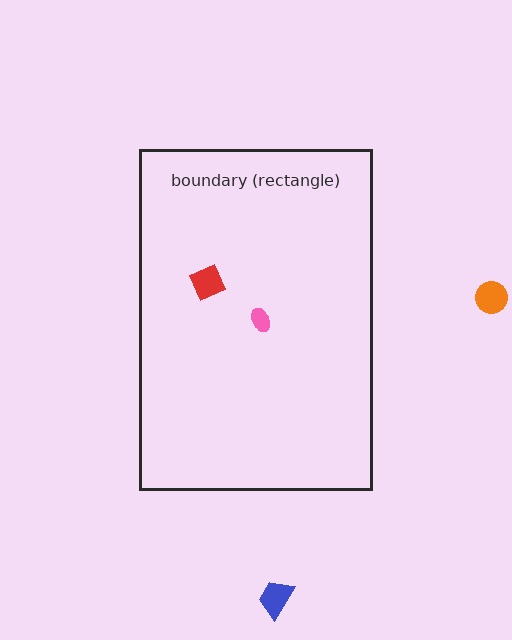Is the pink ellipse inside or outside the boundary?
Inside.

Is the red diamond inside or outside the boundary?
Inside.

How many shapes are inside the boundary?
2 inside, 2 outside.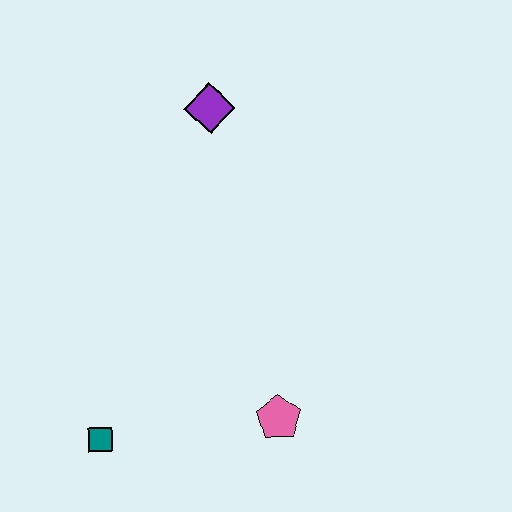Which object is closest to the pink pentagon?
The teal square is closest to the pink pentagon.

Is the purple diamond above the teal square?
Yes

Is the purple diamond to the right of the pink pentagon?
No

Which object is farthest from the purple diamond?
The teal square is farthest from the purple diamond.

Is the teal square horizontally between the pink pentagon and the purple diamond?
No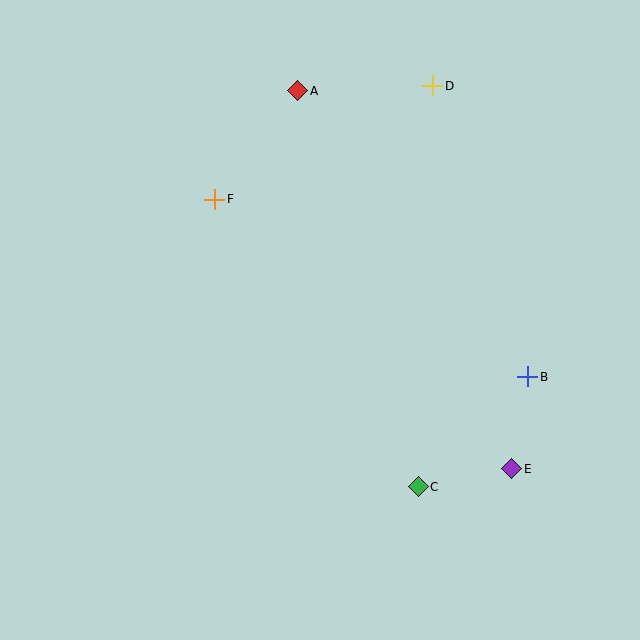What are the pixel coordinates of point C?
Point C is at (418, 487).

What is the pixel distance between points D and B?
The distance between D and B is 306 pixels.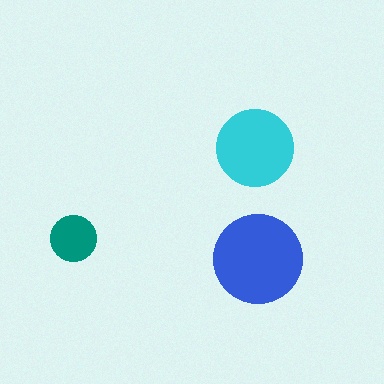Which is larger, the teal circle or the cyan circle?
The cyan one.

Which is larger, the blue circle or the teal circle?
The blue one.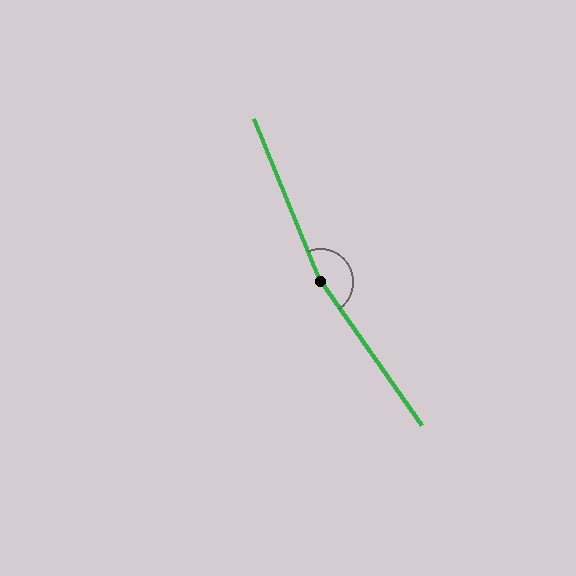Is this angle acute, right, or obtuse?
It is obtuse.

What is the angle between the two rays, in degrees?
Approximately 167 degrees.